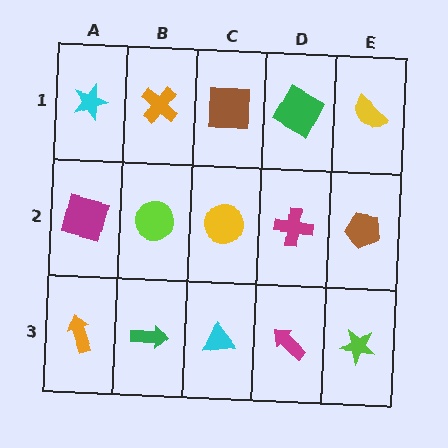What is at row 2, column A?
A magenta square.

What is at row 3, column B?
A green arrow.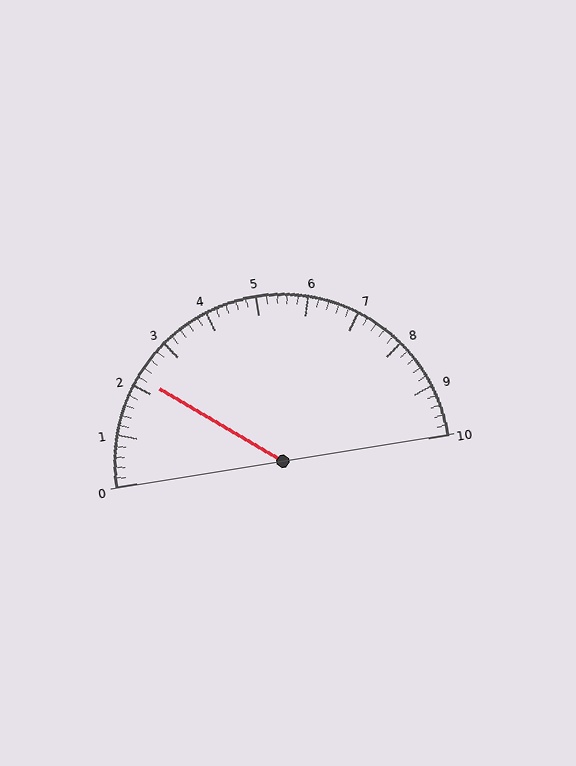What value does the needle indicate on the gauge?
The needle indicates approximately 2.2.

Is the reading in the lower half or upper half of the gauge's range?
The reading is in the lower half of the range (0 to 10).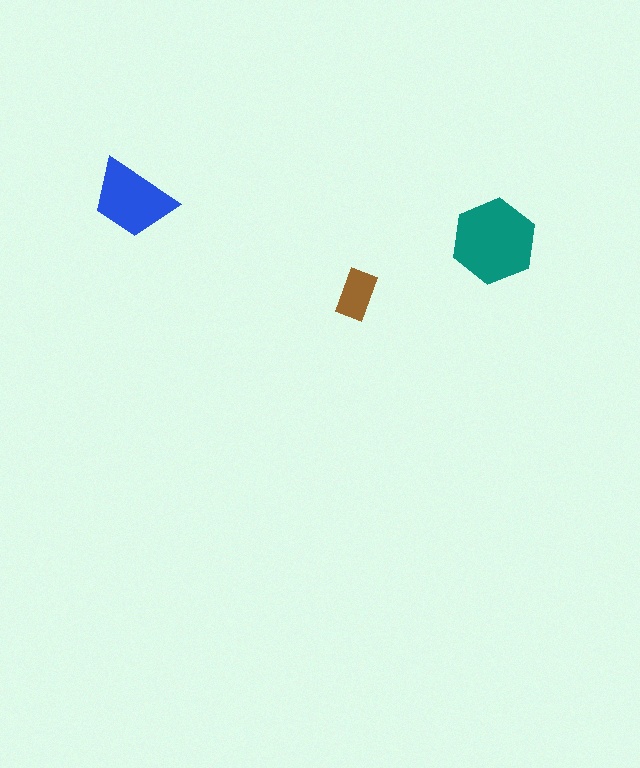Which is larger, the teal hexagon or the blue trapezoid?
The teal hexagon.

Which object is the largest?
The teal hexagon.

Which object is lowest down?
The brown rectangle is bottommost.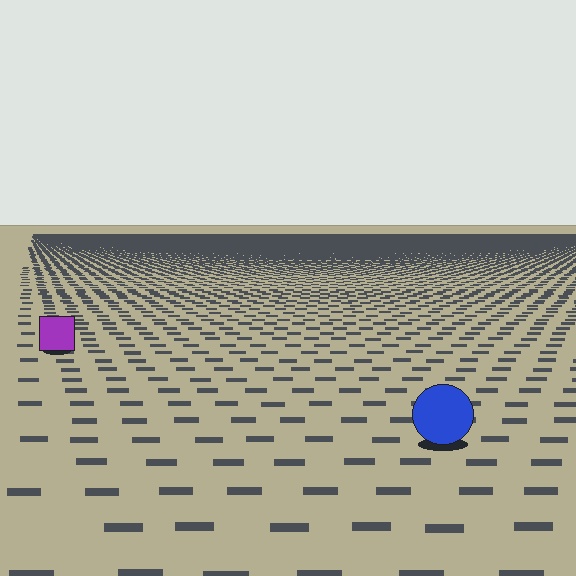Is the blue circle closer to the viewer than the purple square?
Yes. The blue circle is closer — you can tell from the texture gradient: the ground texture is coarser near it.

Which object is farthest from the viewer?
The purple square is farthest from the viewer. It appears smaller and the ground texture around it is denser.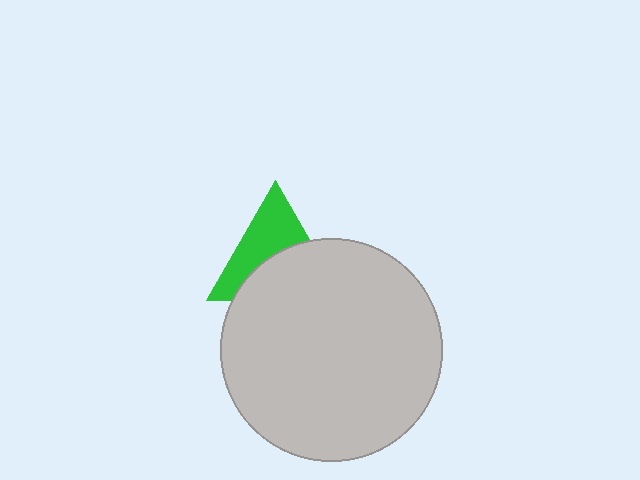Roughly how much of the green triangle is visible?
About half of it is visible (roughly 49%).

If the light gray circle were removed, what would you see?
You would see the complete green triangle.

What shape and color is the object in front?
The object in front is a light gray circle.